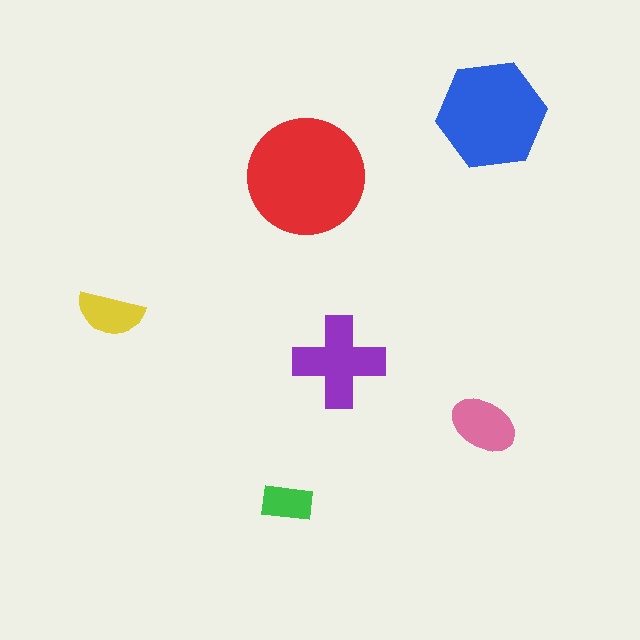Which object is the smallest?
The green rectangle.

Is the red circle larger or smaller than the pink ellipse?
Larger.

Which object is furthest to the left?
The yellow semicircle is leftmost.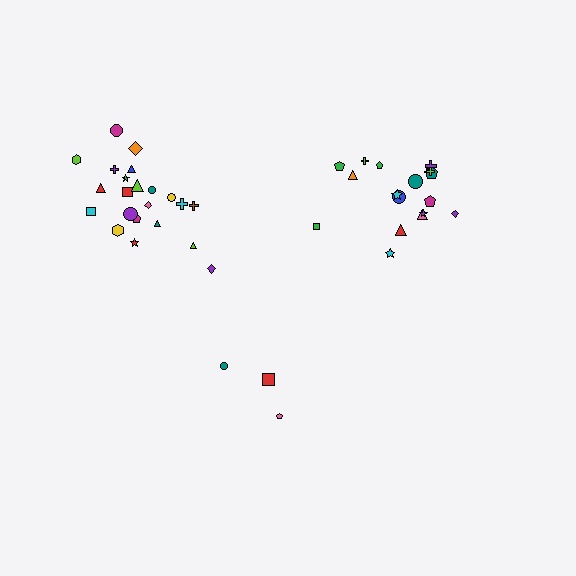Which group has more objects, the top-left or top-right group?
The top-left group.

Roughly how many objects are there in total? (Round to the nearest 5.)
Roughly 45 objects in total.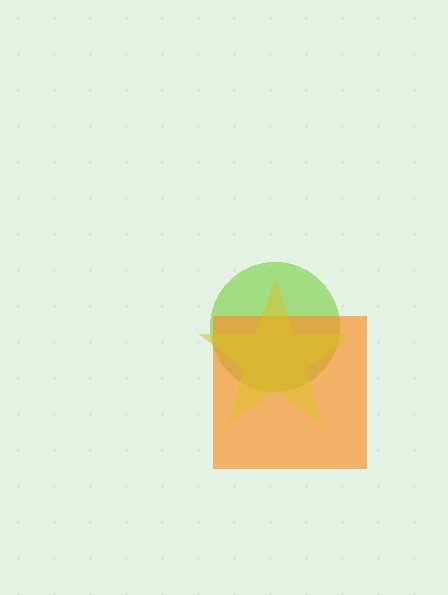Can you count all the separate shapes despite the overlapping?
Yes, there are 3 separate shapes.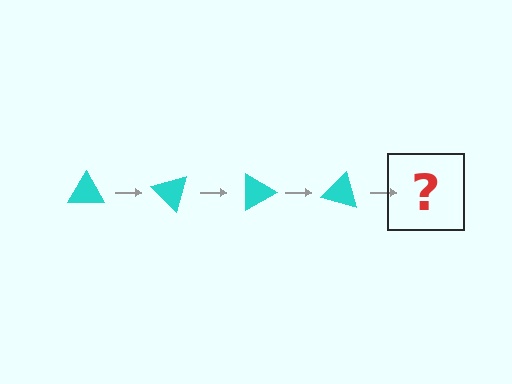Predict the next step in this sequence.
The next step is a cyan triangle rotated 180 degrees.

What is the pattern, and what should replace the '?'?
The pattern is that the triangle rotates 45 degrees each step. The '?' should be a cyan triangle rotated 180 degrees.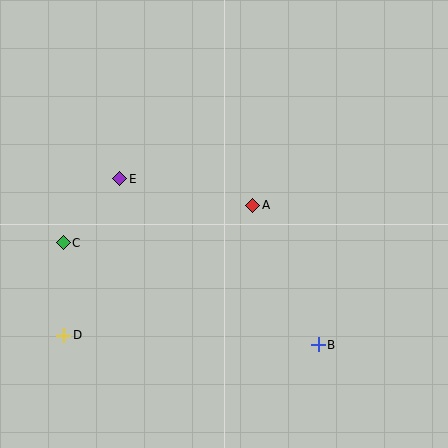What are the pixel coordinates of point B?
Point B is at (318, 345).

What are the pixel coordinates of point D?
Point D is at (64, 335).